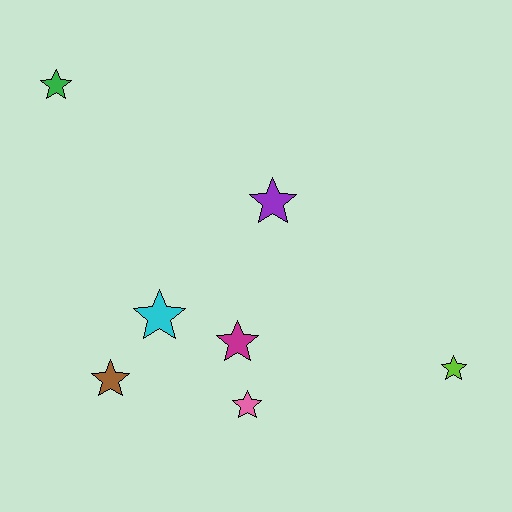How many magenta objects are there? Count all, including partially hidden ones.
There is 1 magenta object.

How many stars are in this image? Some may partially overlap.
There are 7 stars.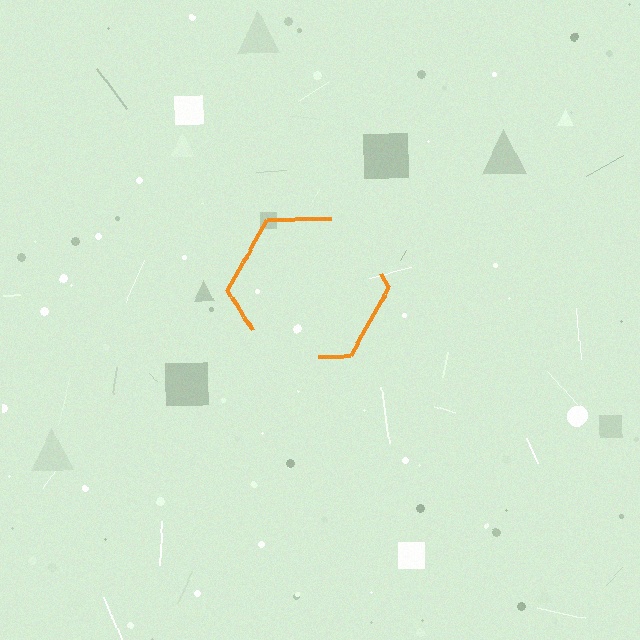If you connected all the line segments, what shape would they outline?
They would outline a hexagon.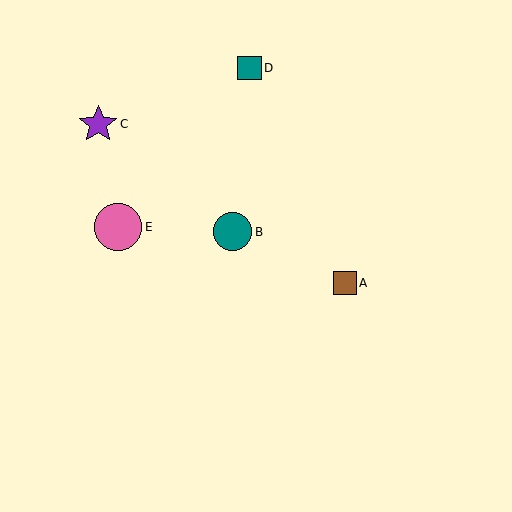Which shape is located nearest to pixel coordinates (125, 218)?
The pink circle (labeled E) at (118, 227) is nearest to that location.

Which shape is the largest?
The pink circle (labeled E) is the largest.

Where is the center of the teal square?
The center of the teal square is at (250, 68).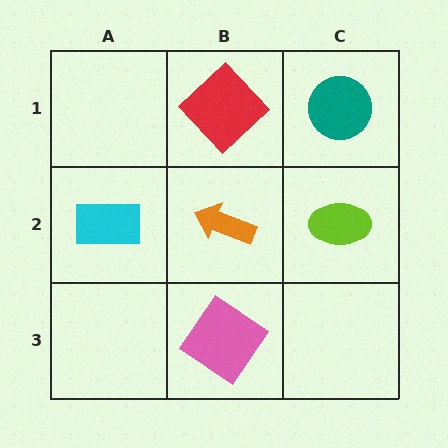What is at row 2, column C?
A lime ellipse.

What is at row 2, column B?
An orange arrow.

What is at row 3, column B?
A pink diamond.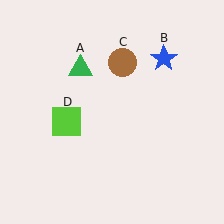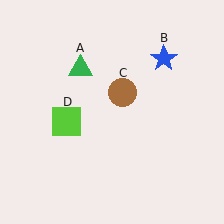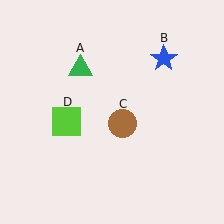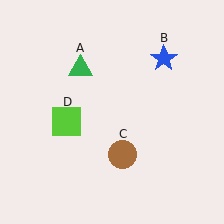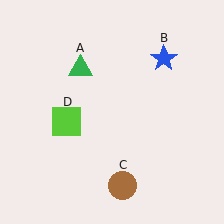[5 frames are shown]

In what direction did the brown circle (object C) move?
The brown circle (object C) moved down.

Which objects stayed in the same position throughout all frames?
Green triangle (object A) and blue star (object B) and lime square (object D) remained stationary.